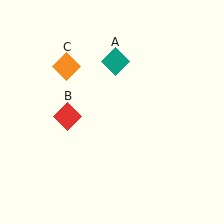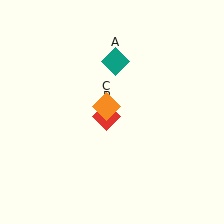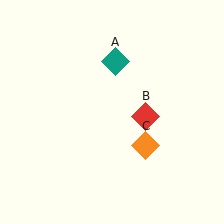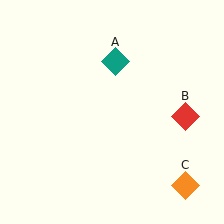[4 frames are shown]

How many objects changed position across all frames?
2 objects changed position: red diamond (object B), orange diamond (object C).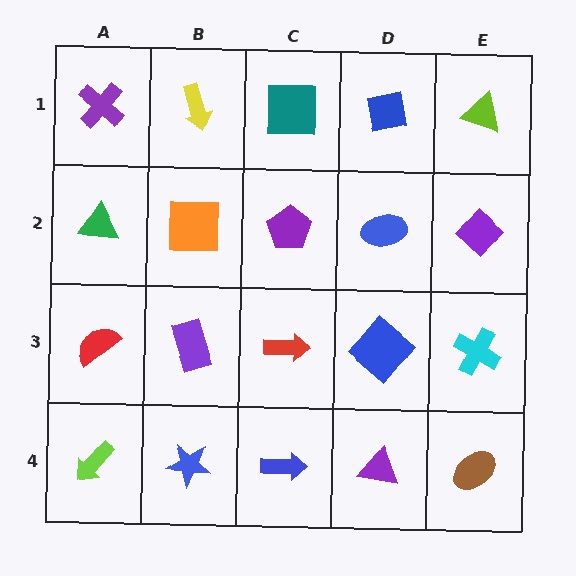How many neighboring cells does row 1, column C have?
3.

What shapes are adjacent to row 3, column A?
A green triangle (row 2, column A), a lime arrow (row 4, column A), a purple rectangle (row 3, column B).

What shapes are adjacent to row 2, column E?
A lime triangle (row 1, column E), a cyan cross (row 3, column E), a blue ellipse (row 2, column D).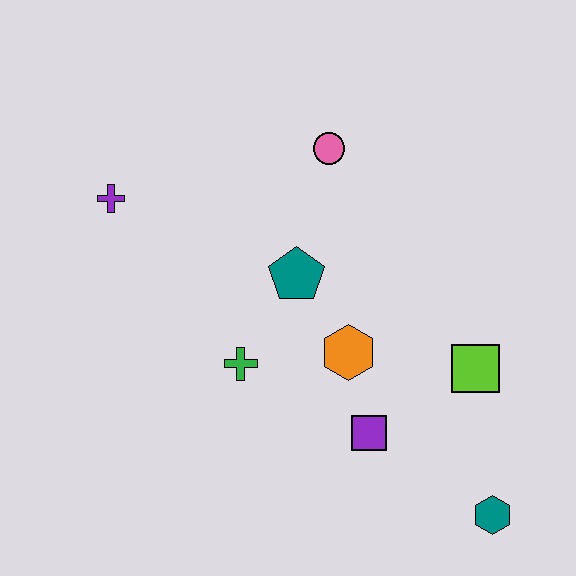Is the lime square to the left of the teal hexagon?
Yes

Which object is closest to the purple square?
The orange hexagon is closest to the purple square.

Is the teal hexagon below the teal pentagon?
Yes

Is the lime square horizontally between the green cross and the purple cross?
No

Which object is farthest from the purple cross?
The teal hexagon is farthest from the purple cross.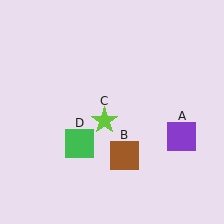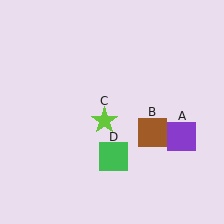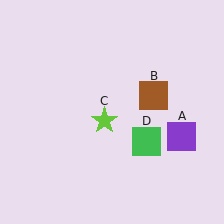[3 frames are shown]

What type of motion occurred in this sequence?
The brown square (object B), green square (object D) rotated counterclockwise around the center of the scene.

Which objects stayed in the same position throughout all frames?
Purple square (object A) and lime star (object C) remained stationary.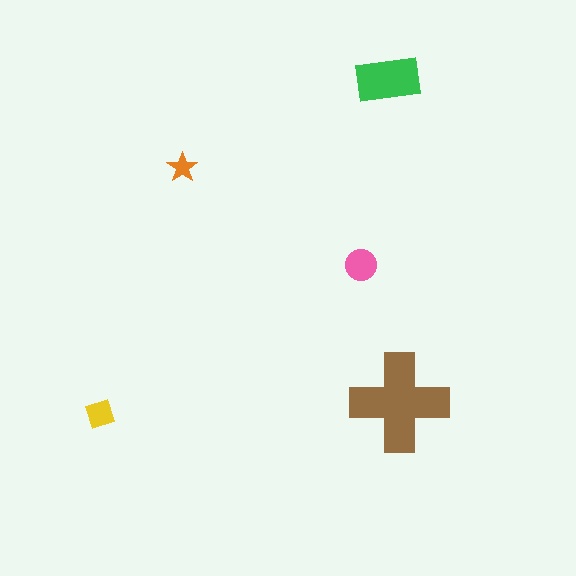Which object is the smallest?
The orange star.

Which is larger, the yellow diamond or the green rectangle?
The green rectangle.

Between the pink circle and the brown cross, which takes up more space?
The brown cross.